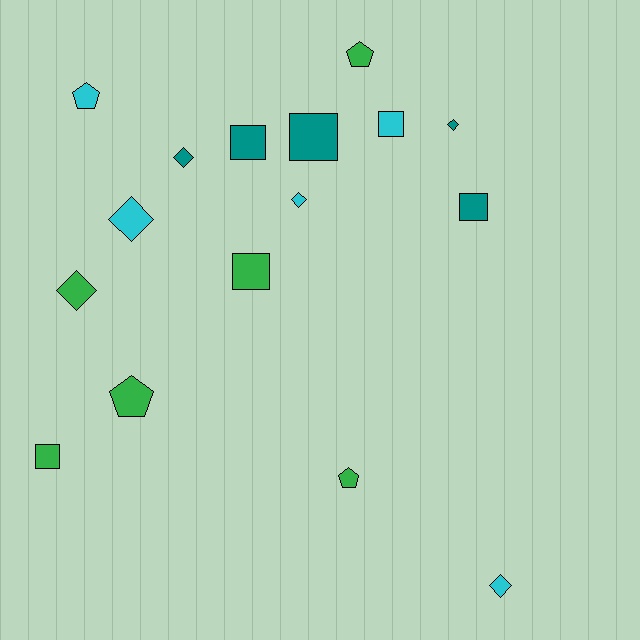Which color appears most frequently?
Green, with 6 objects.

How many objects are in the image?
There are 16 objects.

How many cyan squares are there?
There is 1 cyan square.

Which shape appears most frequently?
Diamond, with 6 objects.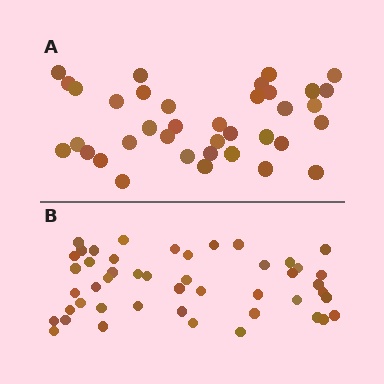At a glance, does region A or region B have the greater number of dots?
Region B (the bottom region) has more dots.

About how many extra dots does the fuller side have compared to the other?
Region B has roughly 10 or so more dots than region A.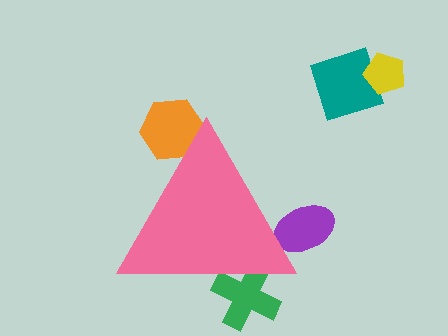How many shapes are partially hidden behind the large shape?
3 shapes are partially hidden.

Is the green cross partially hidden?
Yes, the green cross is partially hidden behind the pink triangle.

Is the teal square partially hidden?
No, the teal square is fully visible.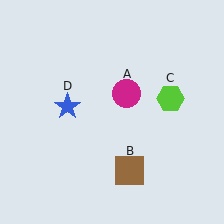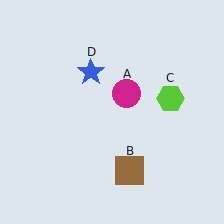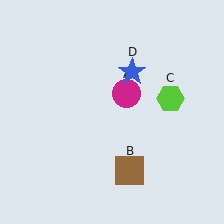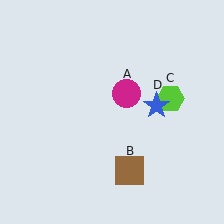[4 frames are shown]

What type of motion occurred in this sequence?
The blue star (object D) rotated clockwise around the center of the scene.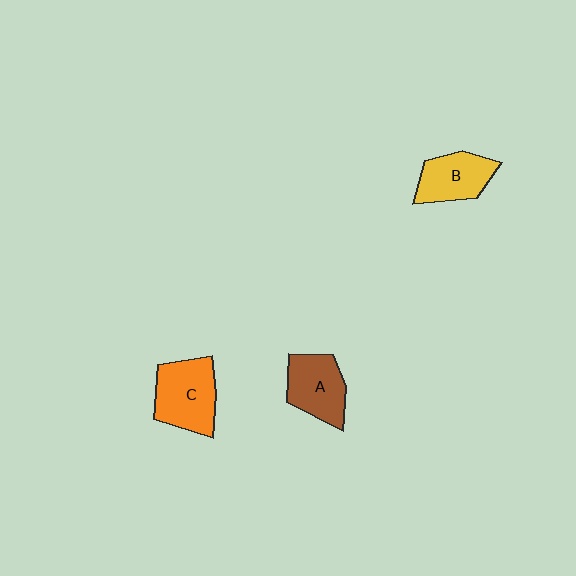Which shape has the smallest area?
Shape B (yellow).